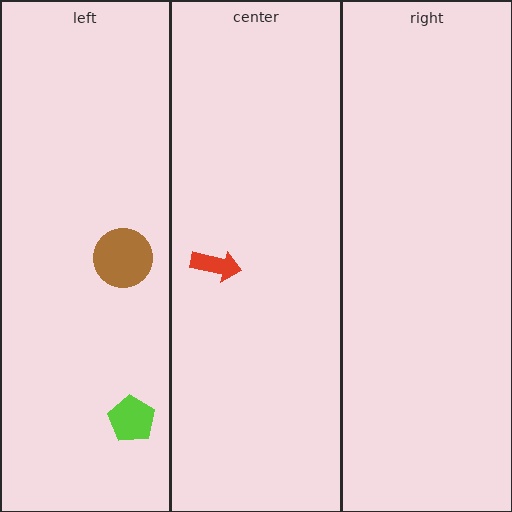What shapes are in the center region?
The red arrow.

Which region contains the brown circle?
The left region.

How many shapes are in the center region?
1.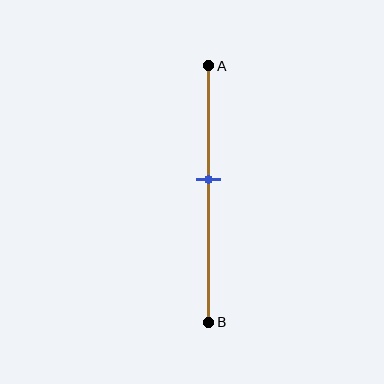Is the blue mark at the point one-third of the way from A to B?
No, the mark is at about 45% from A, not at the 33% one-third point.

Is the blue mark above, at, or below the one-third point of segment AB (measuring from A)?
The blue mark is below the one-third point of segment AB.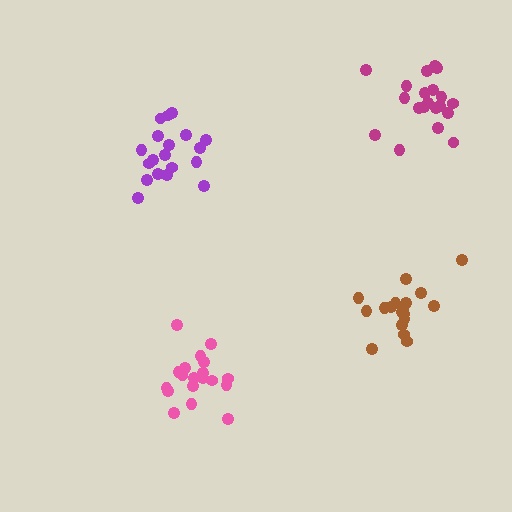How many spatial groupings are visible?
There are 4 spatial groupings.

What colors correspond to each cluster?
The clusters are colored: pink, purple, brown, magenta.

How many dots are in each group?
Group 1: 19 dots, Group 2: 19 dots, Group 3: 18 dots, Group 4: 20 dots (76 total).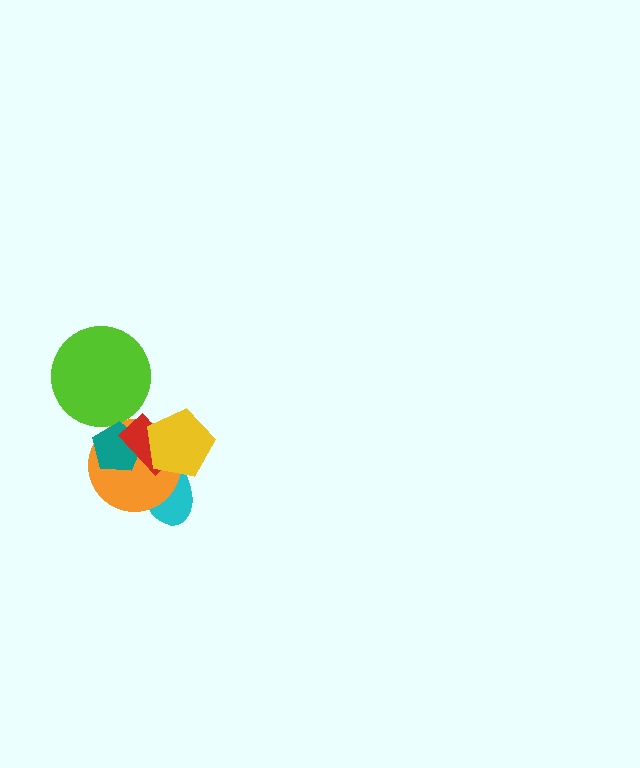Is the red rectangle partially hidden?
Yes, it is partially covered by another shape.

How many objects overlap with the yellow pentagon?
3 objects overlap with the yellow pentagon.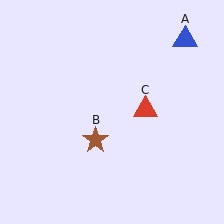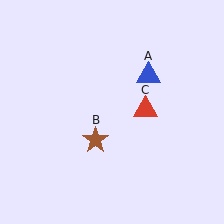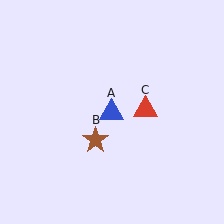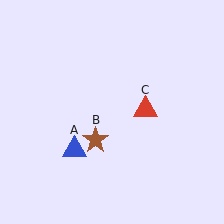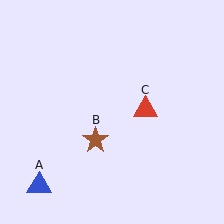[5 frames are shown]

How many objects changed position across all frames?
1 object changed position: blue triangle (object A).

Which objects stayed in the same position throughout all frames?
Brown star (object B) and red triangle (object C) remained stationary.